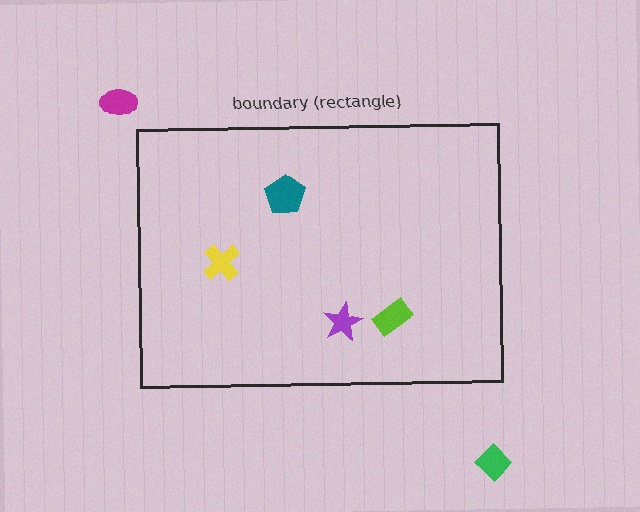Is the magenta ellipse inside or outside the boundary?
Outside.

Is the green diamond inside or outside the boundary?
Outside.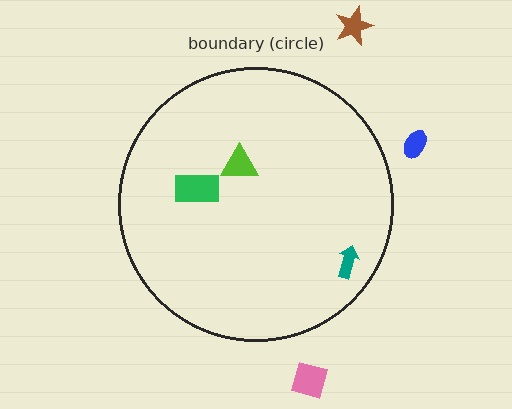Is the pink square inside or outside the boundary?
Outside.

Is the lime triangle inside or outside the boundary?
Inside.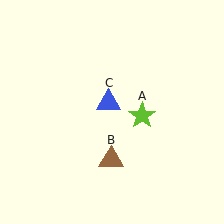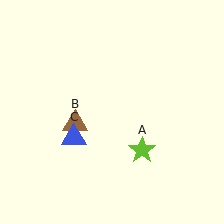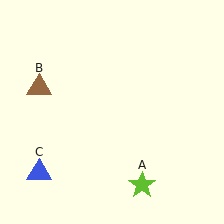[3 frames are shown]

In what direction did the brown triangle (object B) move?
The brown triangle (object B) moved up and to the left.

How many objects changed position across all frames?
3 objects changed position: lime star (object A), brown triangle (object B), blue triangle (object C).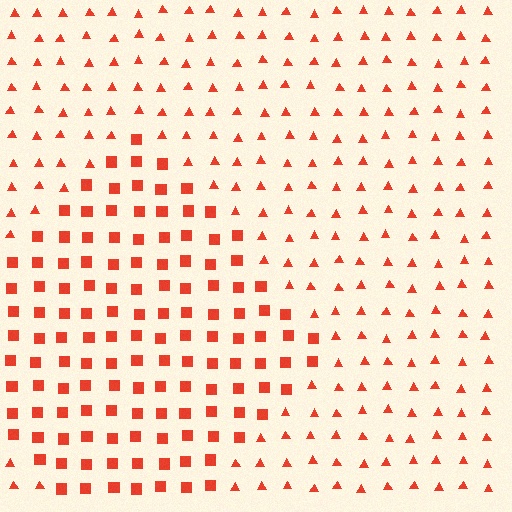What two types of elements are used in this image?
The image uses squares inside the diamond region and triangles outside it.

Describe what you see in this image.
The image is filled with small red elements arranged in a uniform grid. A diamond-shaped region contains squares, while the surrounding area contains triangles. The boundary is defined purely by the change in element shape.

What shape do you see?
I see a diamond.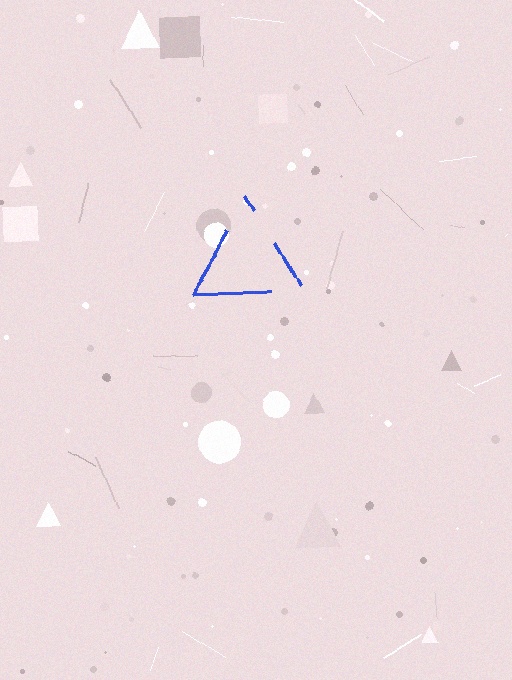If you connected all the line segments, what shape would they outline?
They would outline a triangle.